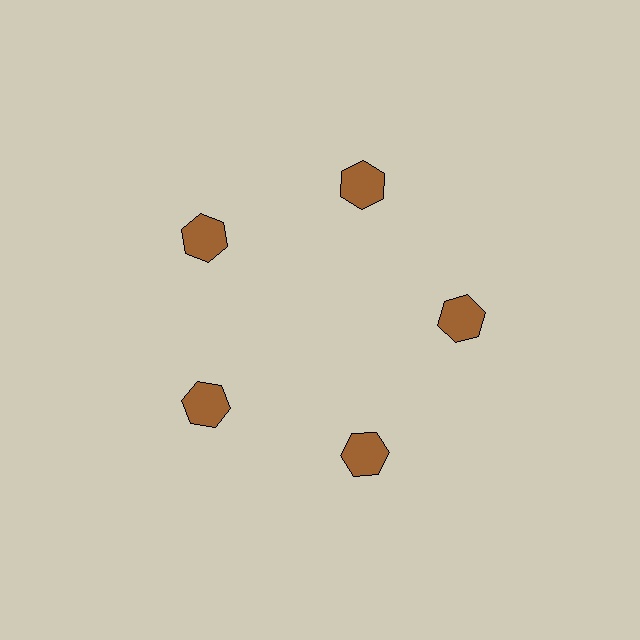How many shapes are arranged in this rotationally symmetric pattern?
There are 5 shapes, arranged in 5 groups of 1.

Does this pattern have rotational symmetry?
Yes, this pattern has 5-fold rotational symmetry. It looks the same after rotating 72 degrees around the center.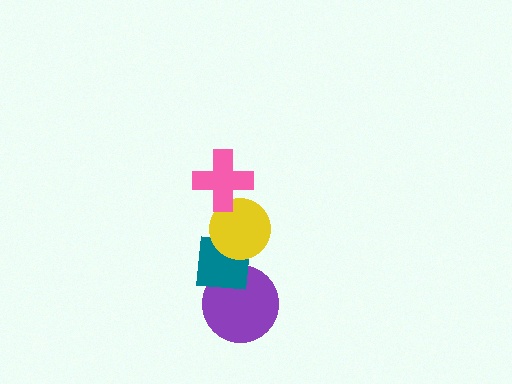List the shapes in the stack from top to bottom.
From top to bottom: the pink cross, the yellow circle, the teal square, the purple circle.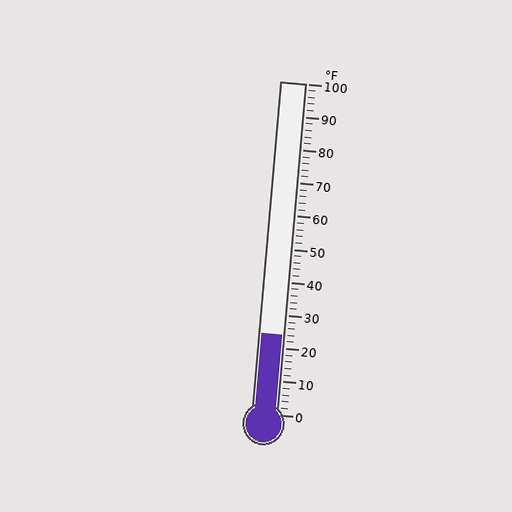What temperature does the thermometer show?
The thermometer shows approximately 24°F.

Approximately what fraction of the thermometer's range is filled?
The thermometer is filled to approximately 25% of its range.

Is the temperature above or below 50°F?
The temperature is below 50°F.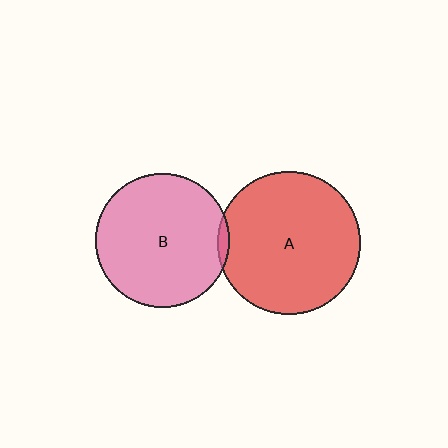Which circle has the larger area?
Circle A (red).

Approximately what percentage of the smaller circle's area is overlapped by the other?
Approximately 5%.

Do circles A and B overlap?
Yes.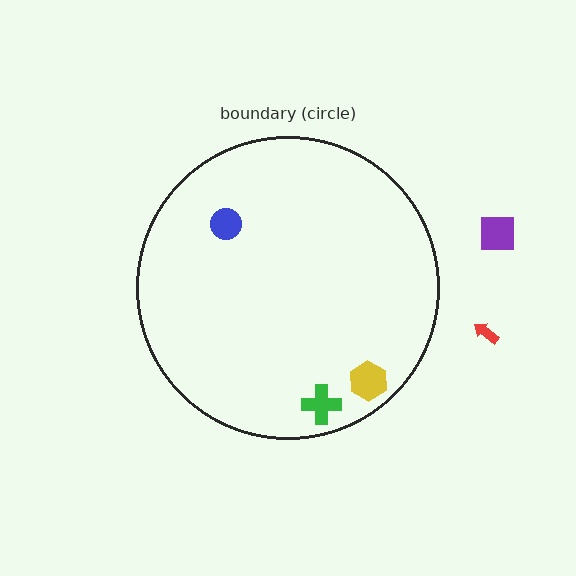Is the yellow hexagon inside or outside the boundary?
Inside.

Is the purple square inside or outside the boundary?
Outside.